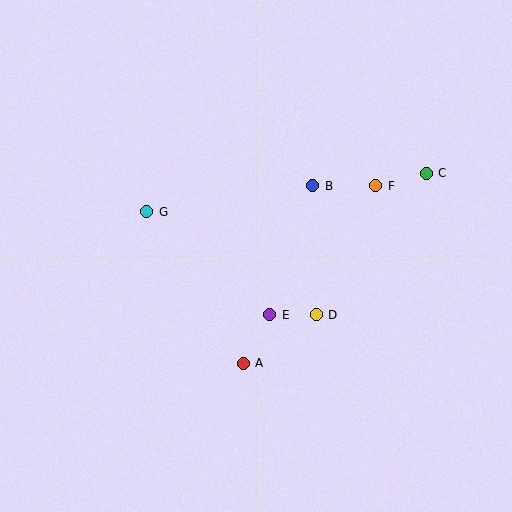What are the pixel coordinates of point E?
Point E is at (270, 315).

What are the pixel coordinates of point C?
Point C is at (426, 173).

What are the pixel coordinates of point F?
Point F is at (376, 186).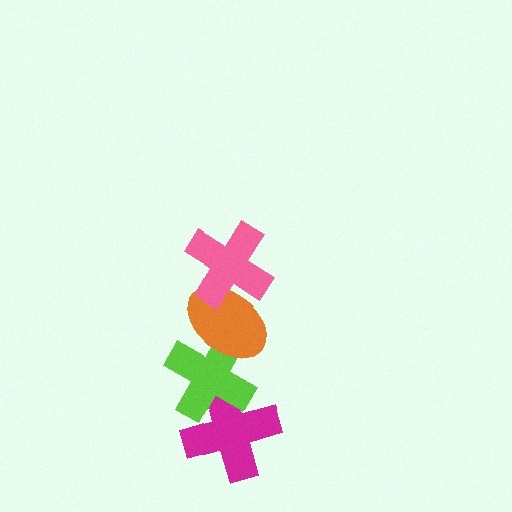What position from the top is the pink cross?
The pink cross is 1st from the top.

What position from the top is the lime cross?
The lime cross is 3rd from the top.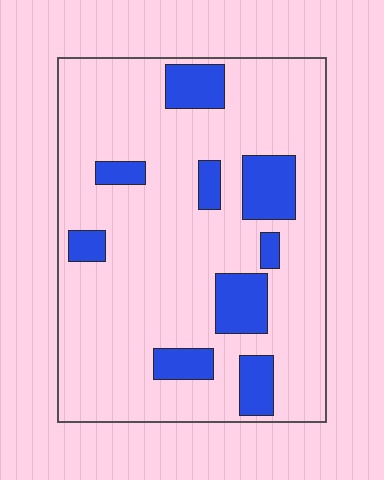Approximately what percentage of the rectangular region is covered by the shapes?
Approximately 20%.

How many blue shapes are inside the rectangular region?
9.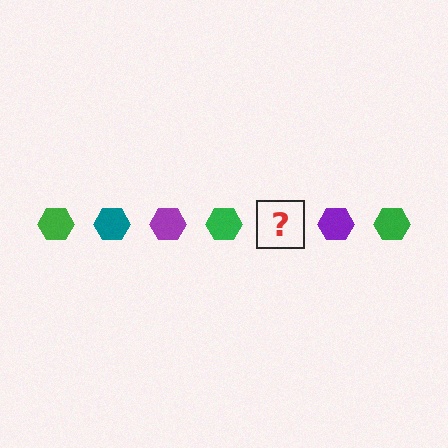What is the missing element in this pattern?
The missing element is a teal hexagon.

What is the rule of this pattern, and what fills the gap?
The rule is that the pattern cycles through green, teal, purple hexagons. The gap should be filled with a teal hexagon.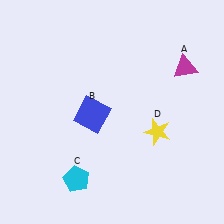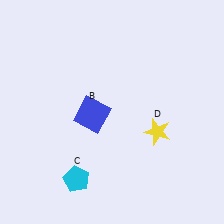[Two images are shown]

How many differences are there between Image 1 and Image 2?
There is 1 difference between the two images.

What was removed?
The magenta triangle (A) was removed in Image 2.